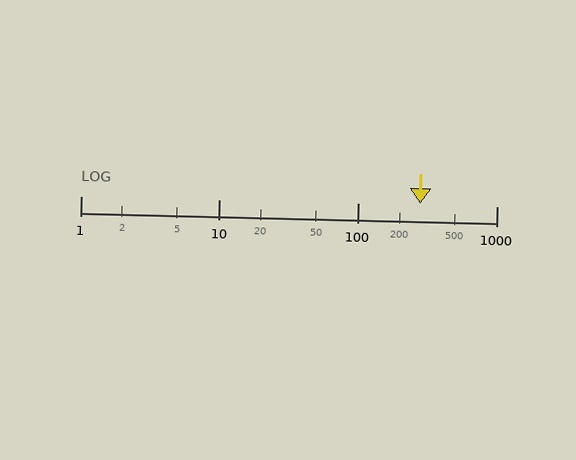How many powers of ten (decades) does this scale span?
The scale spans 3 decades, from 1 to 1000.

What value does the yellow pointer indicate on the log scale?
The pointer indicates approximately 280.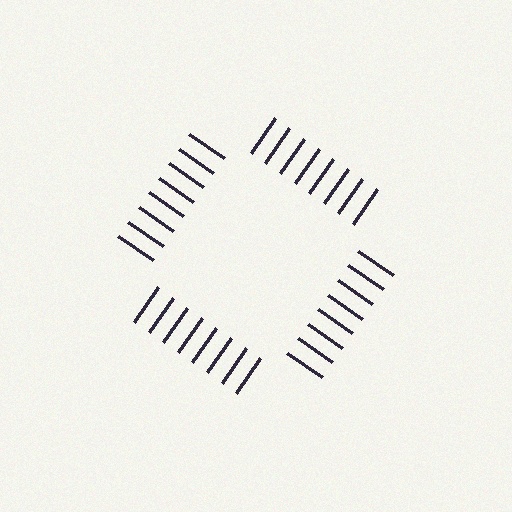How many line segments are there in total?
32 — 8 along each of the 4 edges.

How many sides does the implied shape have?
4 sides — the line-ends trace a square.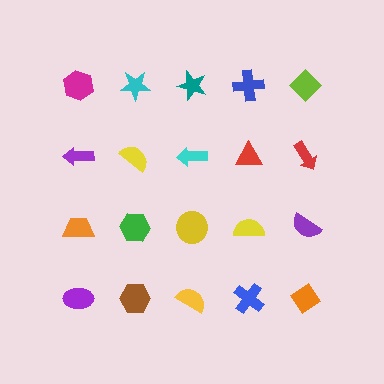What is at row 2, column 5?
A red arrow.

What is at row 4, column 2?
A brown hexagon.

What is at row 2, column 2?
A yellow semicircle.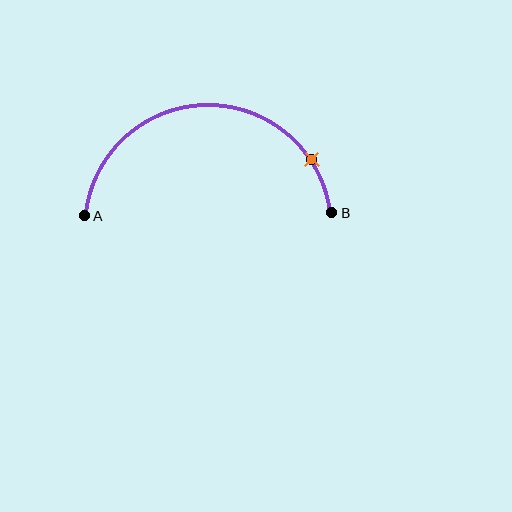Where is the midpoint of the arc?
The arc midpoint is the point on the curve farthest from the straight line joining A and B. It sits above that line.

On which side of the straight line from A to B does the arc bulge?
The arc bulges above the straight line connecting A and B.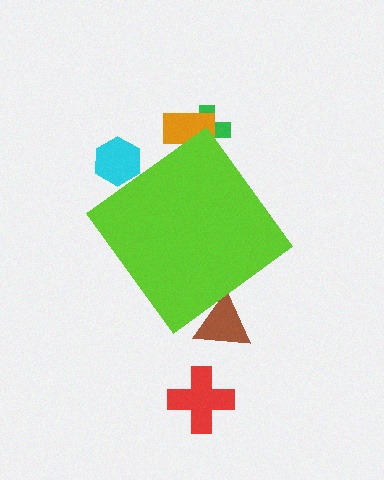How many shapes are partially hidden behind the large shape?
4 shapes are partially hidden.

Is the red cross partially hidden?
No, the red cross is fully visible.